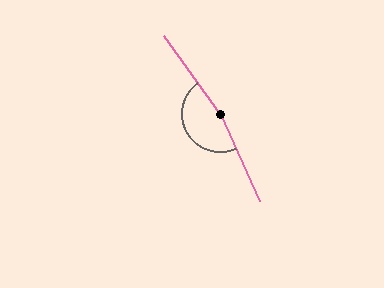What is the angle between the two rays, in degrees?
Approximately 168 degrees.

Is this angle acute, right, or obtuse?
It is obtuse.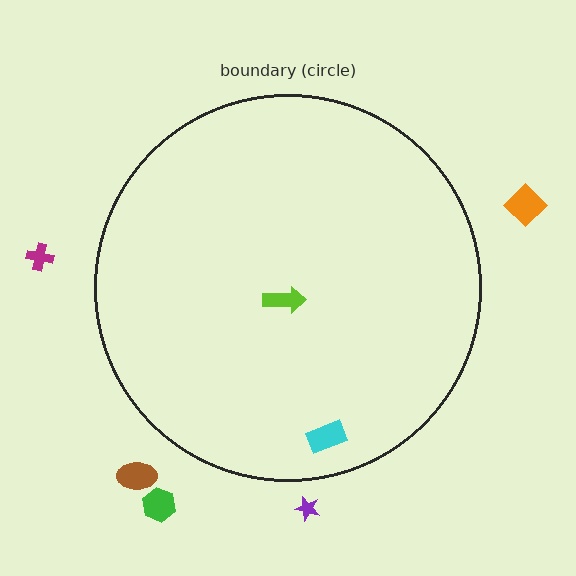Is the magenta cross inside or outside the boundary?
Outside.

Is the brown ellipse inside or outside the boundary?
Outside.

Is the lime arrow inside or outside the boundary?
Inside.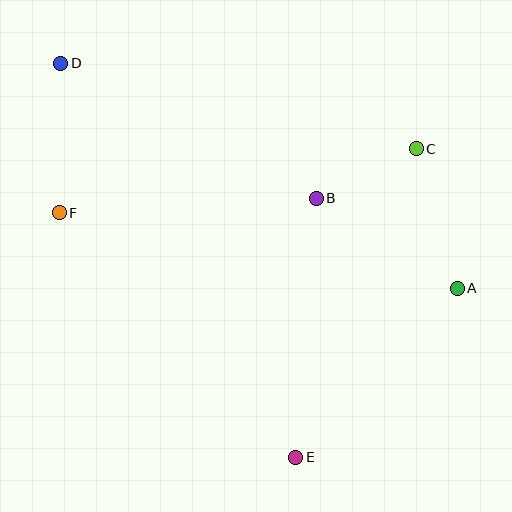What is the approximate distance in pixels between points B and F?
The distance between B and F is approximately 257 pixels.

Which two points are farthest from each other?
Points D and E are farthest from each other.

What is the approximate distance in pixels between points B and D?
The distance between B and D is approximately 289 pixels.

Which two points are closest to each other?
Points B and C are closest to each other.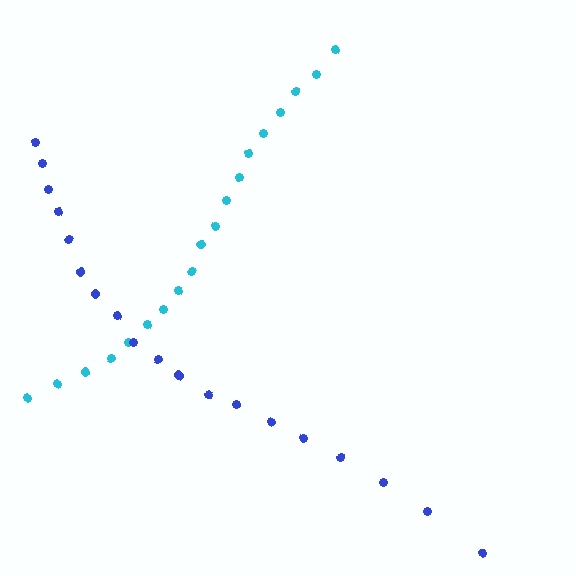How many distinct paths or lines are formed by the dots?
There are 2 distinct paths.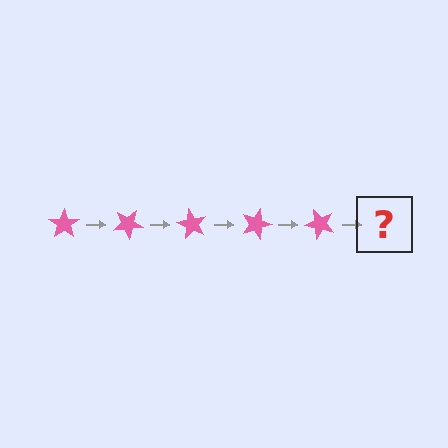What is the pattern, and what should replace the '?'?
The pattern is that the star rotates 30 degrees each step. The '?' should be a pink star rotated 150 degrees.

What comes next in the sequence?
The next element should be a pink star rotated 150 degrees.